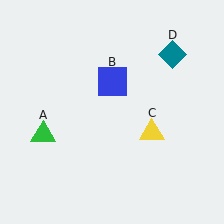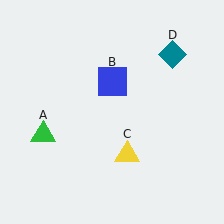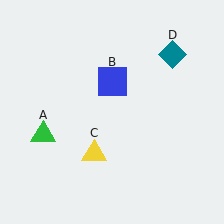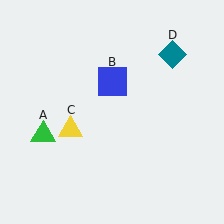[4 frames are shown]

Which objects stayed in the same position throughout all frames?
Green triangle (object A) and blue square (object B) and teal diamond (object D) remained stationary.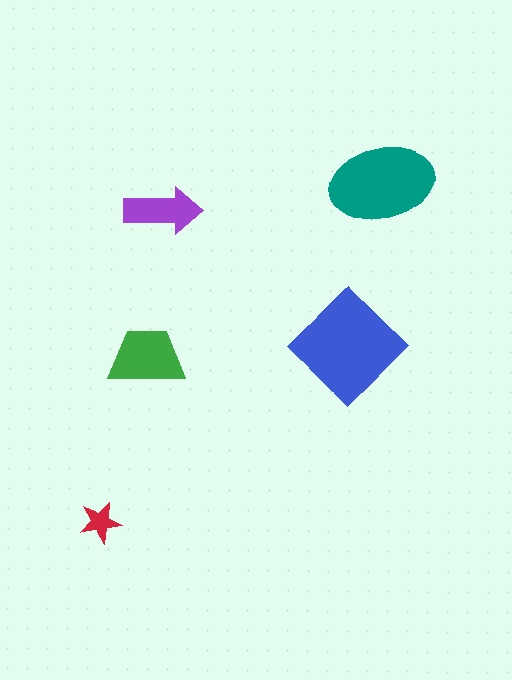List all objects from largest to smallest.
The blue diamond, the teal ellipse, the green trapezoid, the purple arrow, the red star.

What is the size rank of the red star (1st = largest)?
5th.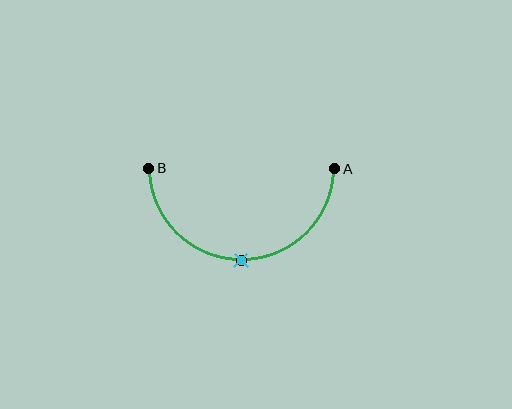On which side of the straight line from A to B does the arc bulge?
The arc bulges below the straight line connecting A and B.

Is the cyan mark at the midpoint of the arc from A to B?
Yes. The cyan mark lies on the arc at equal arc-length from both A and B — it is the arc midpoint.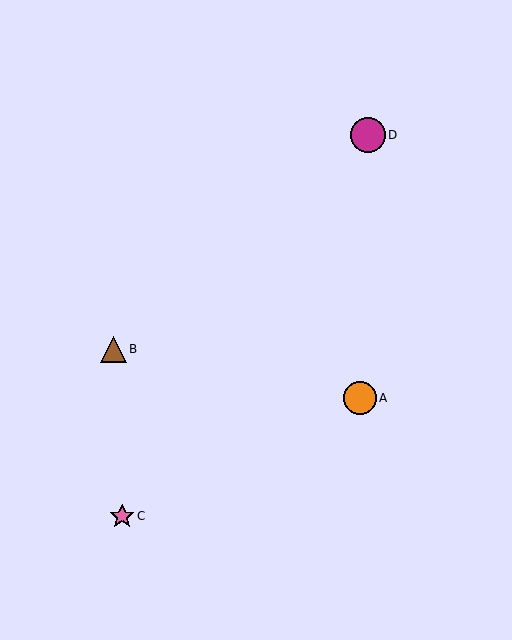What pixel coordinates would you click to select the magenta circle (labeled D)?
Click at (368, 135) to select the magenta circle D.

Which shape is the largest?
The magenta circle (labeled D) is the largest.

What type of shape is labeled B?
Shape B is a brown triangle.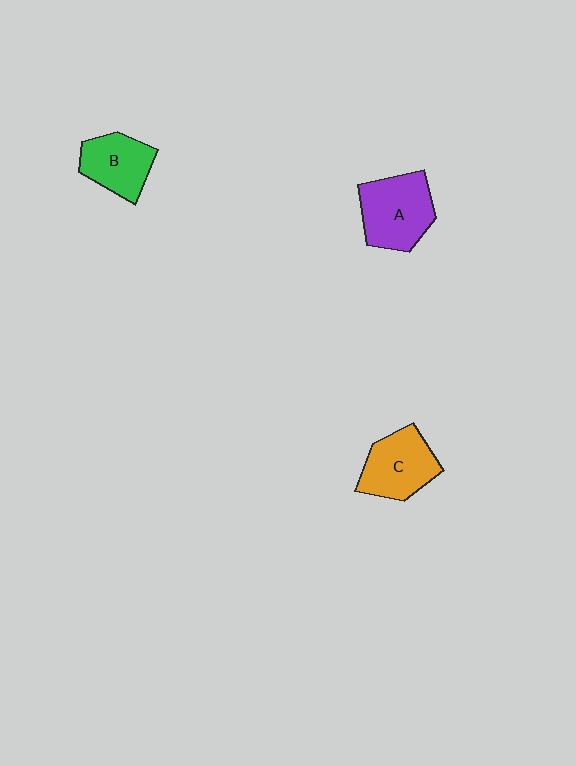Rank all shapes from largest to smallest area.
From largest to smallest: A (purple), C (orange), B (green).